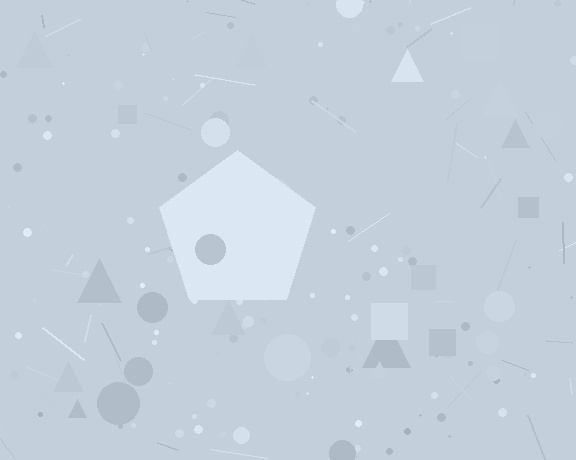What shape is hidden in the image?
A pentagon is hidden in the image.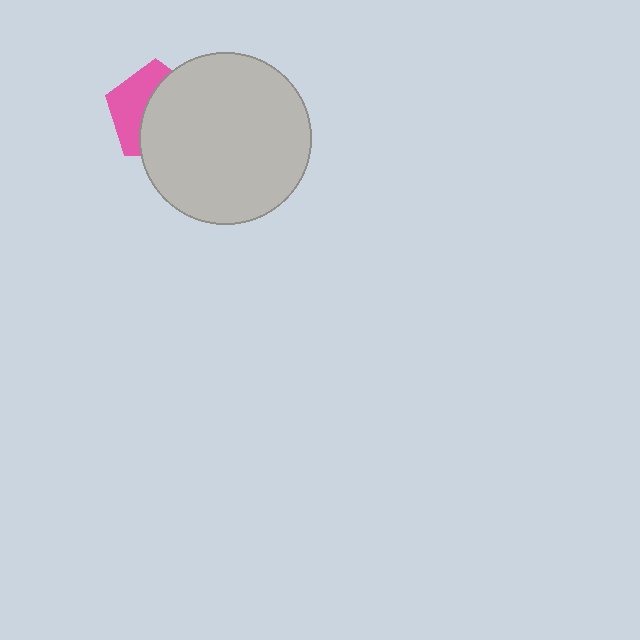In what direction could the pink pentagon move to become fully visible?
The pink pentagon could move left. That would shift it out from behind the light gray circle entirely.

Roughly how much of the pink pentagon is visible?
A small part of it is visible (roughly 41%).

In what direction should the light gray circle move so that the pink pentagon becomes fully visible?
The light gray circle should move right. That is the shortest direction to clear the overlap and leave the pink pentagon fully visible.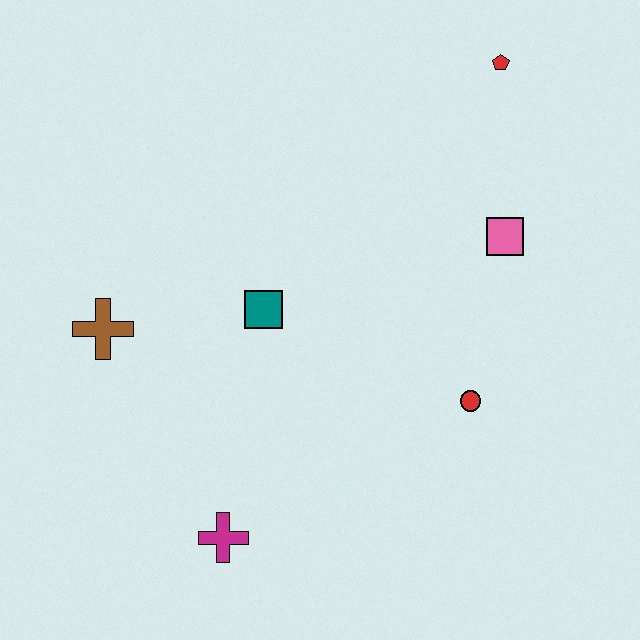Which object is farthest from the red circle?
The brown cross is farthest from the red circle.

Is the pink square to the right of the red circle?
Yes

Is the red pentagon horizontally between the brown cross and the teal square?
No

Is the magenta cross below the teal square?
Yes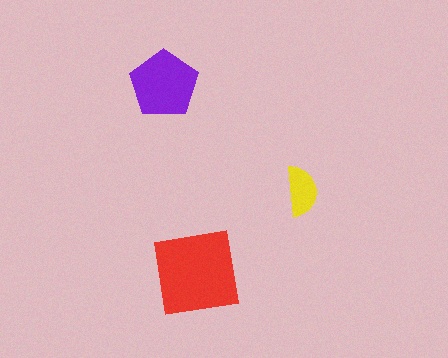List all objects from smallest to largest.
The yellow semicircle, the purple pentagon, the red square.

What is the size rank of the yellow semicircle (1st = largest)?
3rd.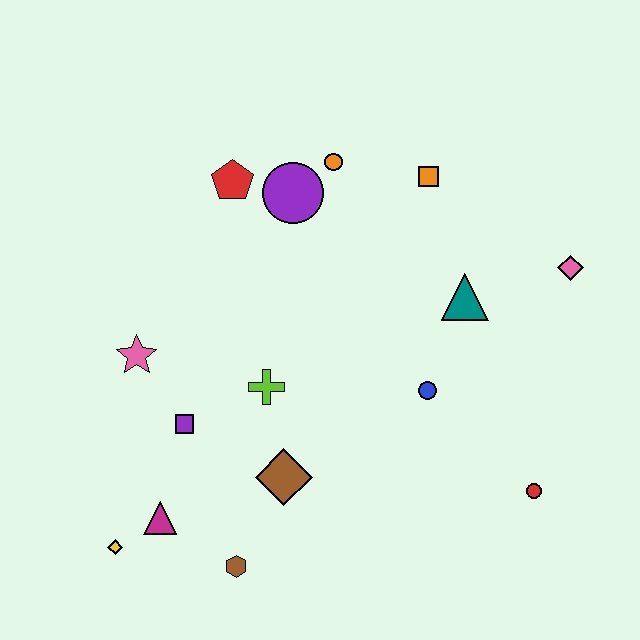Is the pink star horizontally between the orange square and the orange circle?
No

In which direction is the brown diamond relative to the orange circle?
The brown diamond is below the orange circle.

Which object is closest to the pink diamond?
The teal triangle is closest to the pink diamond.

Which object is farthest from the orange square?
The yellow diamond is farthest from the orange square.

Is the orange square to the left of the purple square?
No